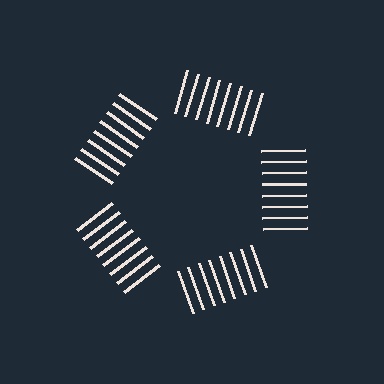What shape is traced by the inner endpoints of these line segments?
An illusory pentagon — the line segments terminate on its edges but no continuous stroke is drawn.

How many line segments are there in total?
40 — 8 along each of the 5 edges.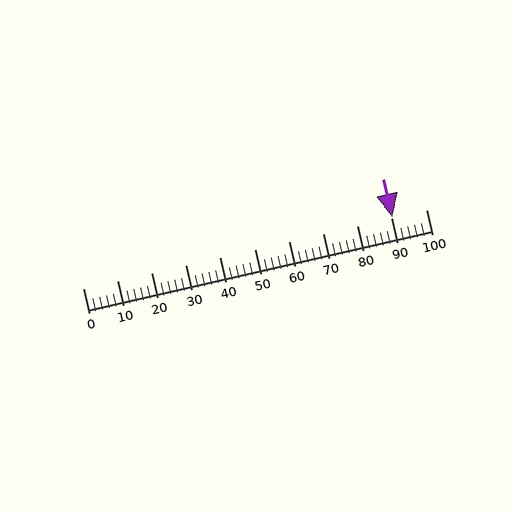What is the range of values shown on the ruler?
The ruler shows values from 0 to 100.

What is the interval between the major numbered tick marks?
The major tick marks are spaced 10 units apart.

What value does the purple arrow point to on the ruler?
The purple arrow points to approximately 90.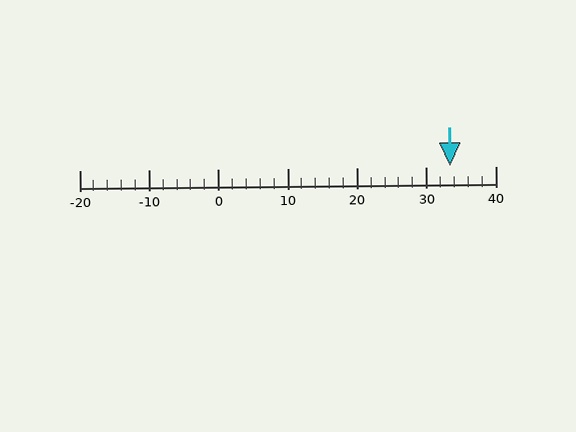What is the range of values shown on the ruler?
The ruler shows values from -20 to 40.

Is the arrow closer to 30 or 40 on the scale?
The arrow is closer to 30.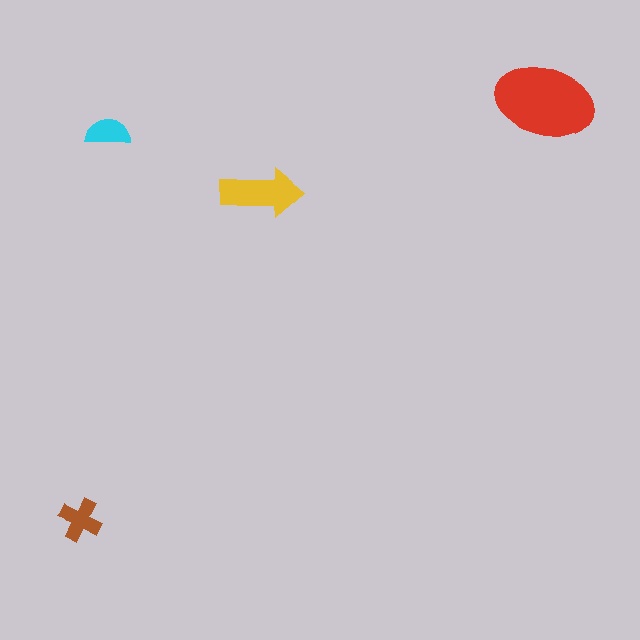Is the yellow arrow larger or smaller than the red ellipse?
Smaller.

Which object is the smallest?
The cyan semicircle.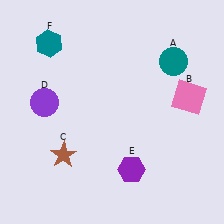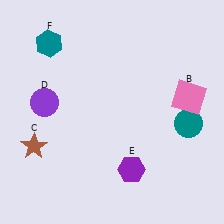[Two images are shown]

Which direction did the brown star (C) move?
The brown star (C) moved left.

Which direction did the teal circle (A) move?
The teal circle (A) moved down.